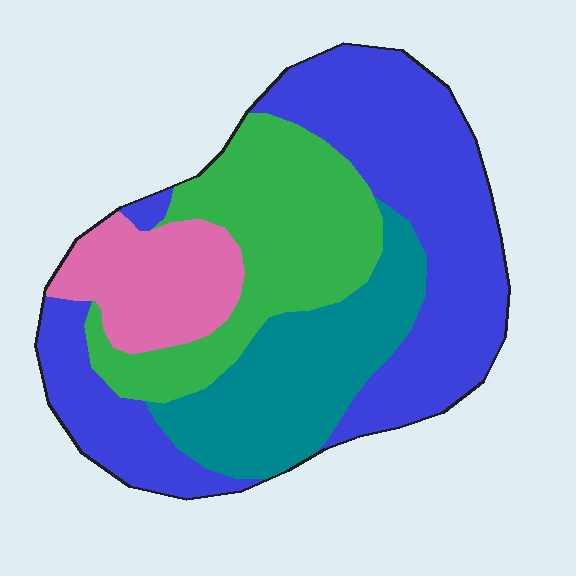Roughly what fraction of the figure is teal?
Teal covers 21% of the figure.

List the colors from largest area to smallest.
From largest to smallest: blue, green, teal, pink.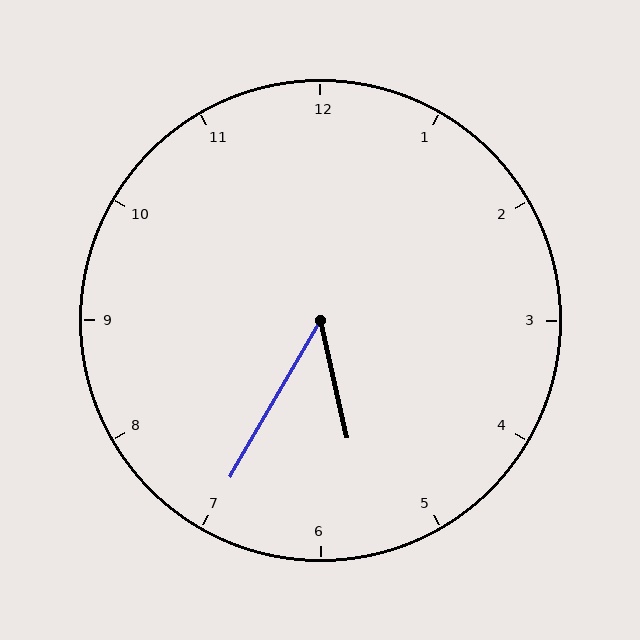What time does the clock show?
5:35.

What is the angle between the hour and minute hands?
Approximately 42 degrees.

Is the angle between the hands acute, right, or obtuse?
It is acute.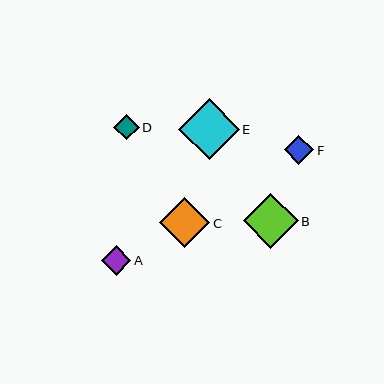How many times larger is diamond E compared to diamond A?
Diamond E is approximately 2.1 times the size of diamond A.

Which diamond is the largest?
Diamond E is the largest with a size of approximately 61 pixels.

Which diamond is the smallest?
Diamond D is the smallest with a size of approximately 25 pixels.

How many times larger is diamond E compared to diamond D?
Diamond E is approximately 2.4 times the size of diamond D.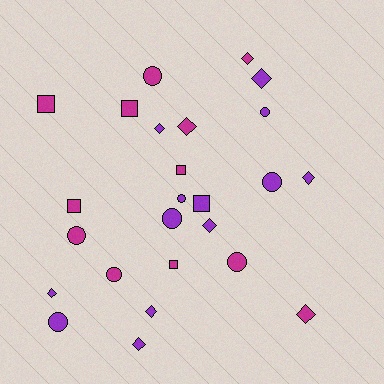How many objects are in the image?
There are 25 objects.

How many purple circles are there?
There are 5 purple circles.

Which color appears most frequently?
Purple, with 13 objects.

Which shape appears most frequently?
Diamond, with 10 objects.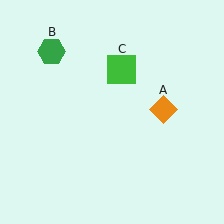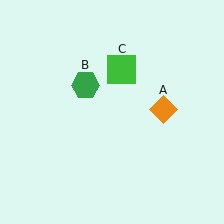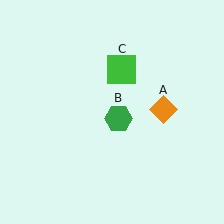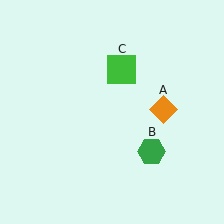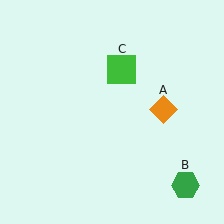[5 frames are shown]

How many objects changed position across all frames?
1 object changed position: green hexagon (object B).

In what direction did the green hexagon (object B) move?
The green hexagon (object B) moved down and to the right.